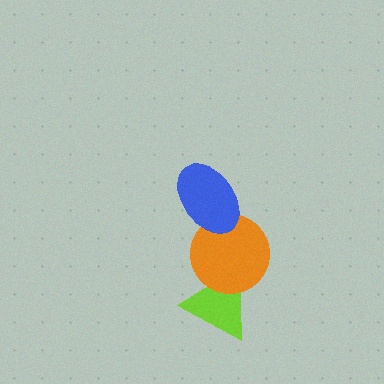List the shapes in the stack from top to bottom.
From top to bottom: the blue ellipse, the orange circle, the lime triangle.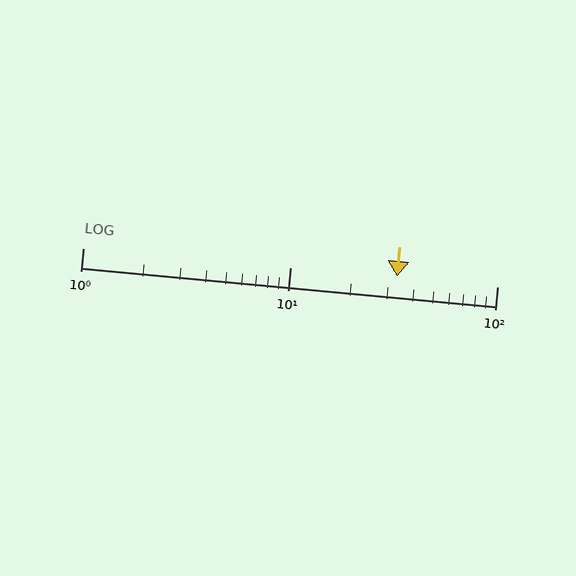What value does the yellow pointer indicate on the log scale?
The pointer indicates approximately 33.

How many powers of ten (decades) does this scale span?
The scale spans 2 decades, from 1 to 100.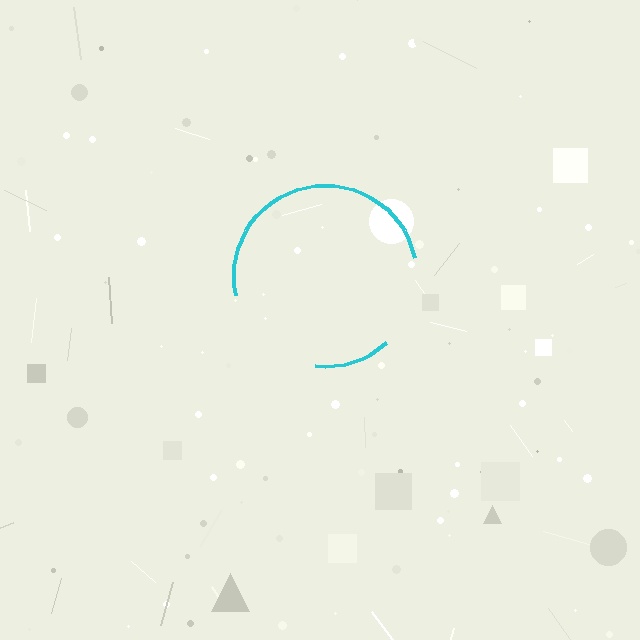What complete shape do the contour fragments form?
The contour fragments form a circle.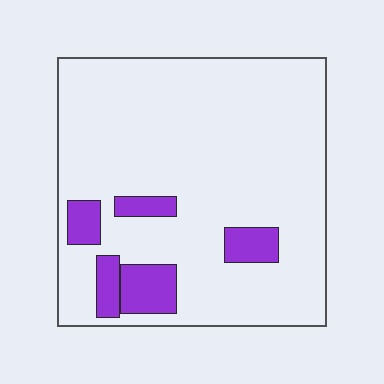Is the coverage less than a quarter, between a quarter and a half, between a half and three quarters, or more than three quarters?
Less than a quarter.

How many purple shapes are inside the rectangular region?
5.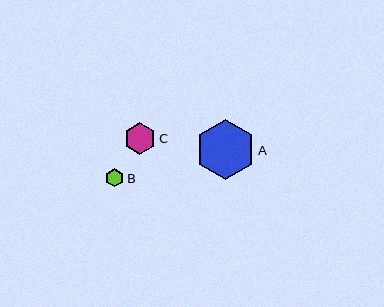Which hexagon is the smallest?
Hexagon B is the smallest with a size of approximately 18 pixels.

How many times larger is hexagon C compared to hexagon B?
Hexagon C is approximately 1.7 times the size of hexagon B.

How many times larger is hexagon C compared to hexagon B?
Hexagon C is approximately 1.7 times the size of hexagon B.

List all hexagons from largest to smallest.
From largest to smallest: A, C, B.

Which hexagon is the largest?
Hexagon A is the largest with a size of approximately 60 pixels.